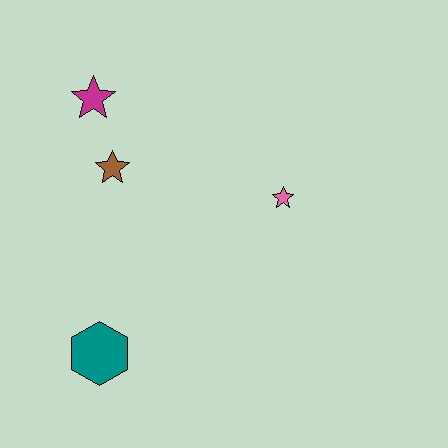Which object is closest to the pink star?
The brown star is closest to the pink star.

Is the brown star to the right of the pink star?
No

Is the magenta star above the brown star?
Yes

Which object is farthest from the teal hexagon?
The magenta star is farthest from the teal hexagon.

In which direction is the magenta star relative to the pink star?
The magenta star is to the left of the pink star.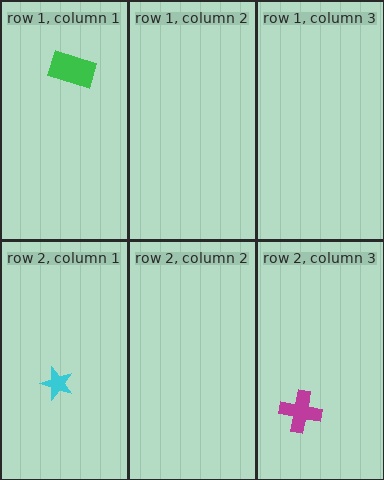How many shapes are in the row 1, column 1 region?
1.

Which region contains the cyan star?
The row 2, column 1 region.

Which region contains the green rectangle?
The row 1, column 1 region.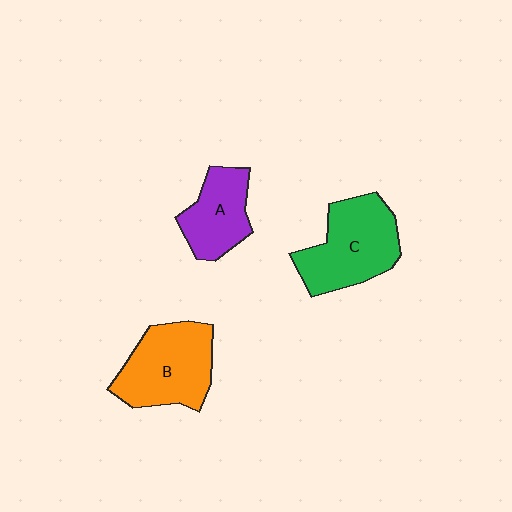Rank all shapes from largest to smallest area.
From largest to smallest: C (green), B (orange), A (purple).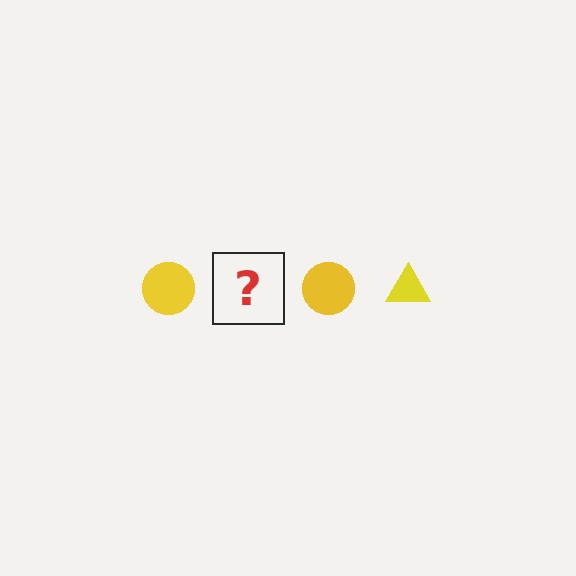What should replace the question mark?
The question mark should be replaced with a yellow triangle.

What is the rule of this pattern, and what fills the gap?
The rule is that the pattern cycles through circle, triangle shapes in yellow. The gap should be filled with a yellow triangle.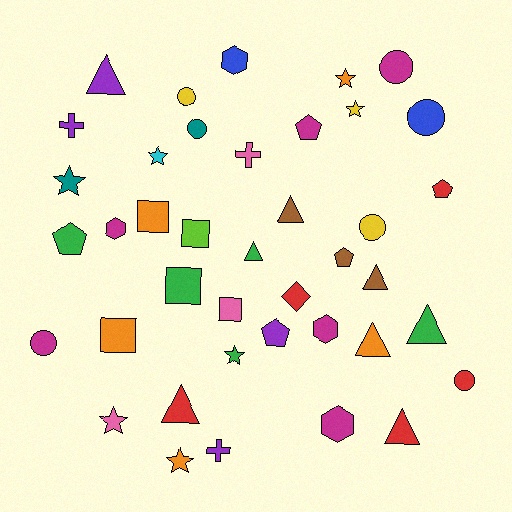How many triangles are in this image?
There are 8 triangles.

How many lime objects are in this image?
There is 1 lime object.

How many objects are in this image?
There are 40 objects.